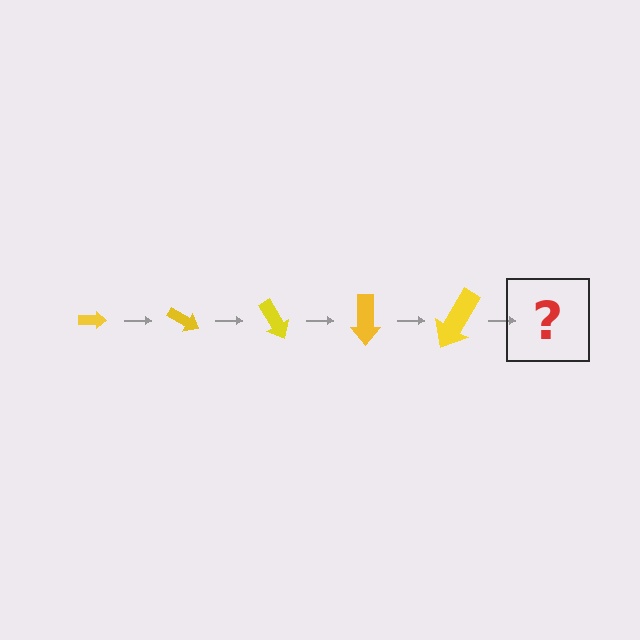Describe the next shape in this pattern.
It should be an arrow, larger than the previous one and rotated 150 degrees from the start.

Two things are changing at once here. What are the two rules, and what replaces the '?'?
The two rules are that the arrow grows larger each step and it rotates 30 degrees each step. The '?' should be an arrow, larger than the previous one and rotated 150 degrees from the start.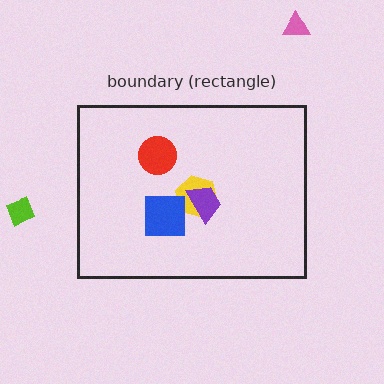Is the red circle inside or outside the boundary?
Inside.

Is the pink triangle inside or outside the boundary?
Outside.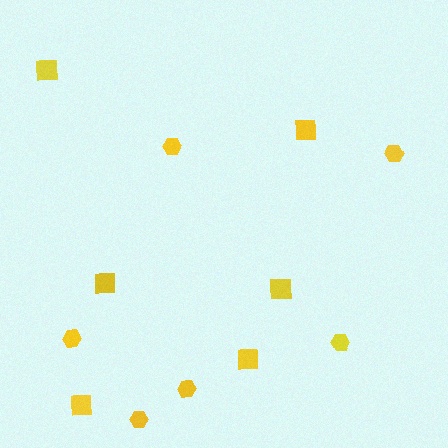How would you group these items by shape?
There are 2 groups: one group of hexagons (6) and one group of squares (6).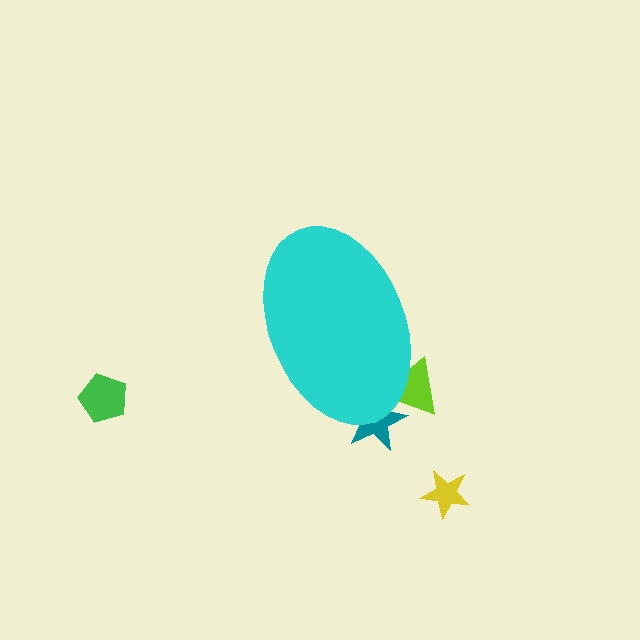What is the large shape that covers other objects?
A cyan ellipse.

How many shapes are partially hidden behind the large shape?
2 shapes are partially hidden.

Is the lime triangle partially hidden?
Yes, the lime triangle is partially hidden behind the cyan ellipse.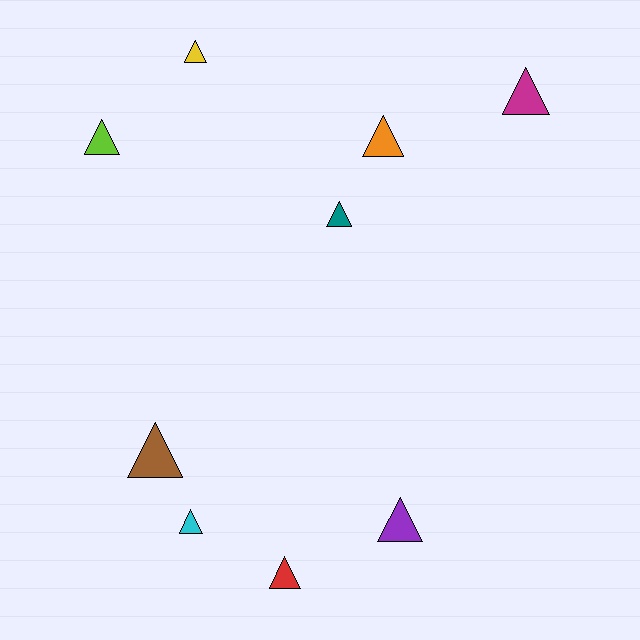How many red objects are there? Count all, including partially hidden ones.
There is 1 red object.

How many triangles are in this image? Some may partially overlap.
There are 9 triangles.